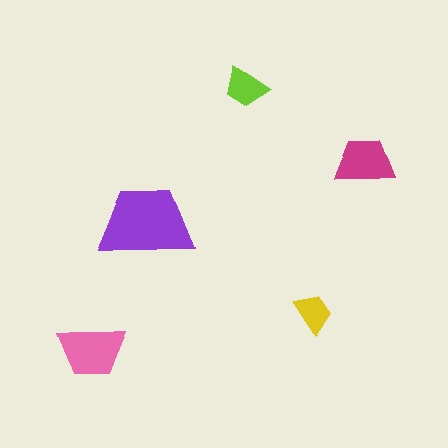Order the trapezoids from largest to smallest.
the purple one, the pink one, the magenta one, the lime one, the yellow one.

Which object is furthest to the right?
The magenta trapezoid is rightmost.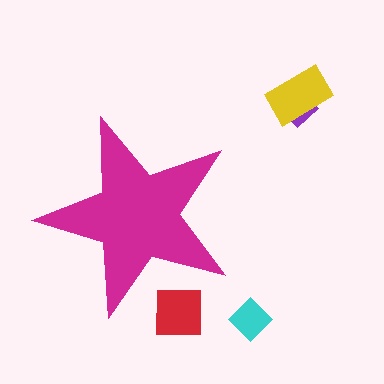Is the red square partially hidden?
Yes, the red square is partially hidden behind the magenta star.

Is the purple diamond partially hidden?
No, the purple diamond is fully visible.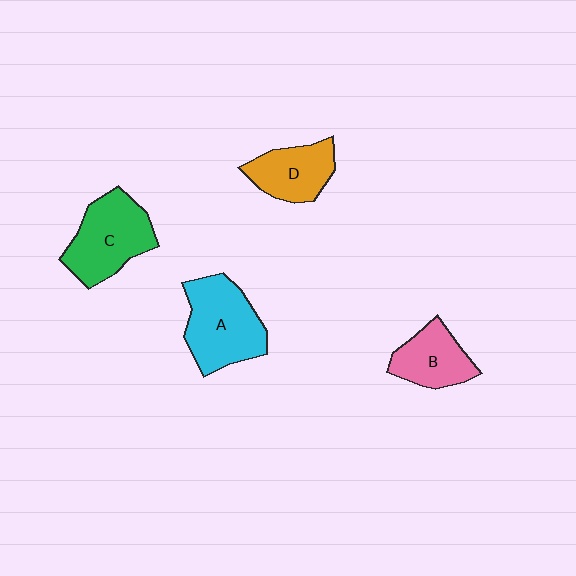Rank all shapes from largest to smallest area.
From largest to smallest: A (cyan), C (green), D (orange), B (pink).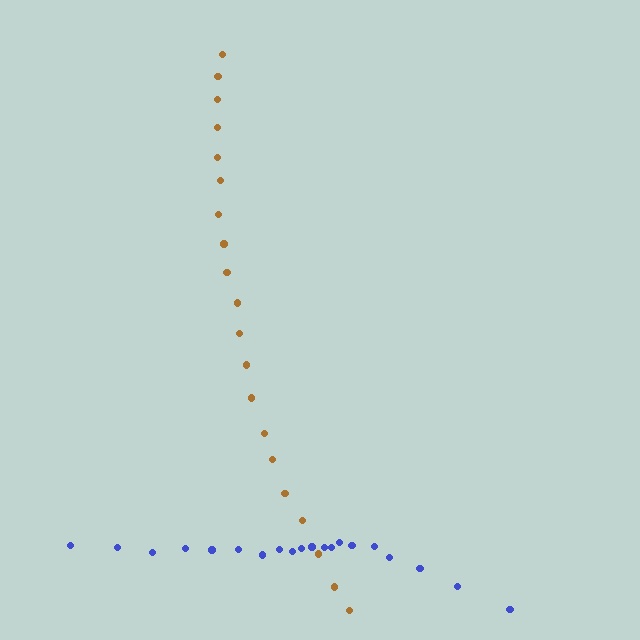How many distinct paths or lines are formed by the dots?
There are 2 distinct paths.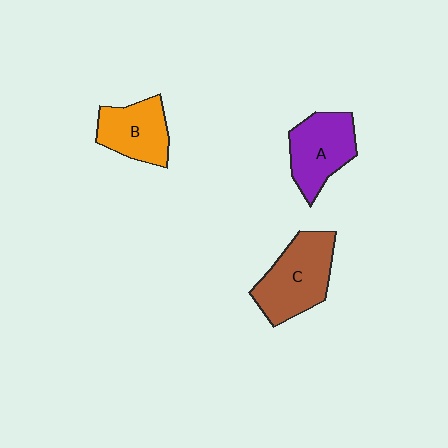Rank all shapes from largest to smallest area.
From largest to smallest: C (brown), A (purple), B (orange).